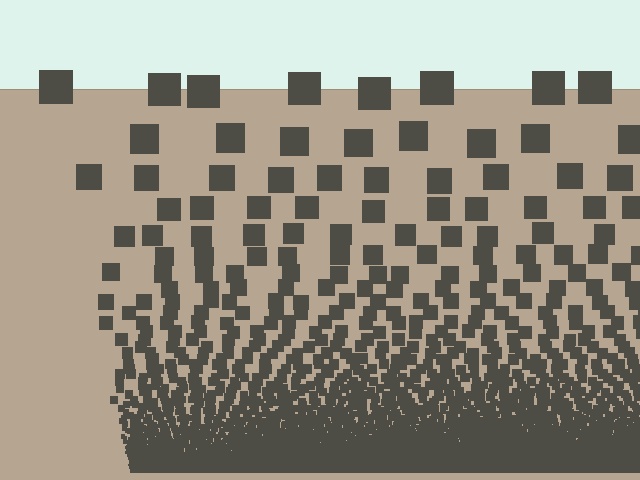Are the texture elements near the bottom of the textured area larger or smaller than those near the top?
Smaller. The gradient is inverted — elements near the bottom are smaller and denser.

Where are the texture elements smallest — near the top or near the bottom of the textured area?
Near the bottom.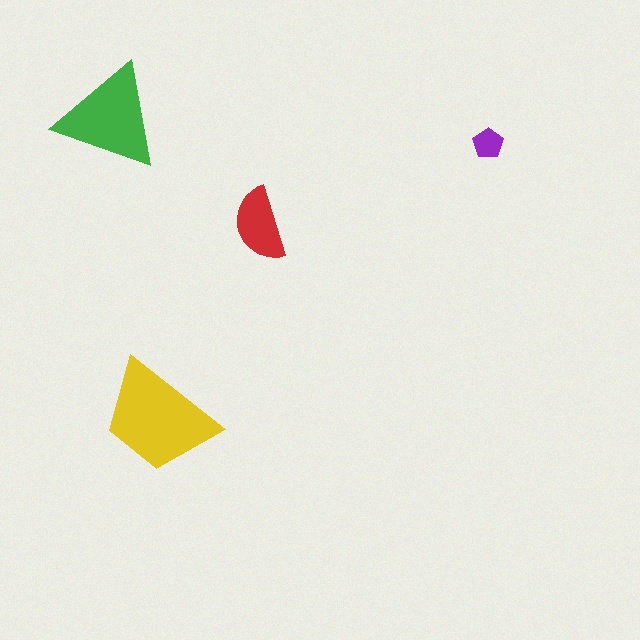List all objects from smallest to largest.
The purple pentagon, the red semicircle, the green triangle, the yellow trapezoid.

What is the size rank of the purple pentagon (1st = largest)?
4th.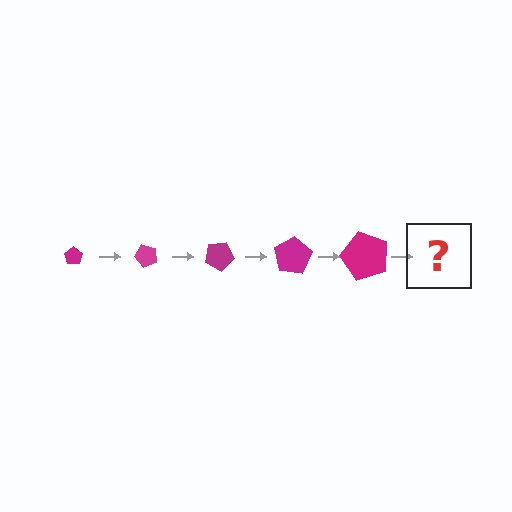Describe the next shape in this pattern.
It should be a pentagon, larger than the previous one and rotated 250 degrees from the start.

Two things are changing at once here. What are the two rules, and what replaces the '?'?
The two rules are that the pentagon grows larger each step and it rotates 50 degrees each step. The '?' should be a pentagon, larger than the previous one and rotated 250 degrees from the start.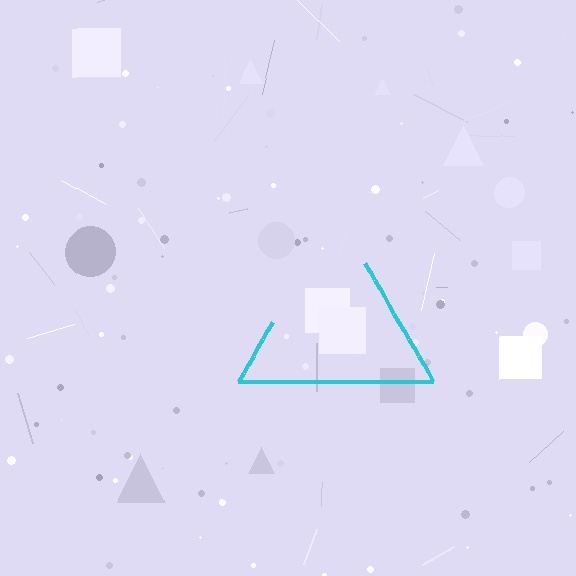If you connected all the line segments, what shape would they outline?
They would outline a triangle.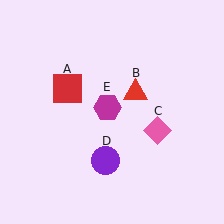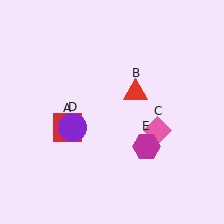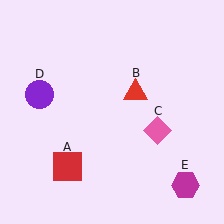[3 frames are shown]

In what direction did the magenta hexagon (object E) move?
The magenta hexagon (object E) moved down and to the right.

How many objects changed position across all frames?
3 objects changed position: red square (object A), purple circle (object D), magenta hexagon (object E).